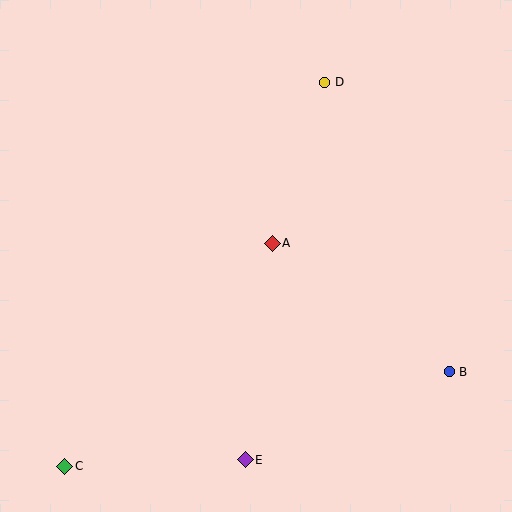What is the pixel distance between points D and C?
The distance between D and C is 464 pixels.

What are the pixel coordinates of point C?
Point C is at (65, 466).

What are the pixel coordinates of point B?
Point B is at (449, 372).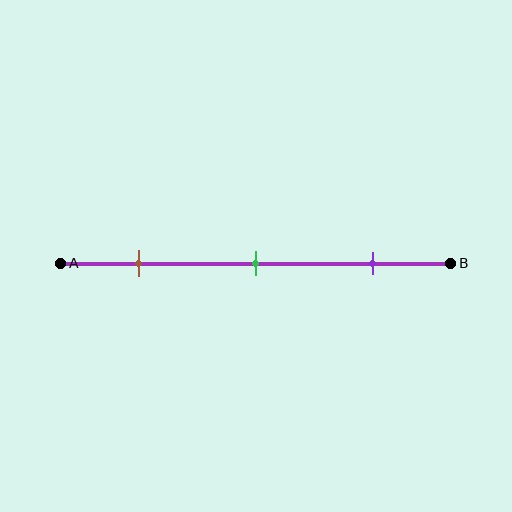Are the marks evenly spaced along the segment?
Yes, the marks are approximately evenly spaced.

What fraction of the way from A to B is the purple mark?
The purple mark is approximately 80% (0.8) of the way from A to B.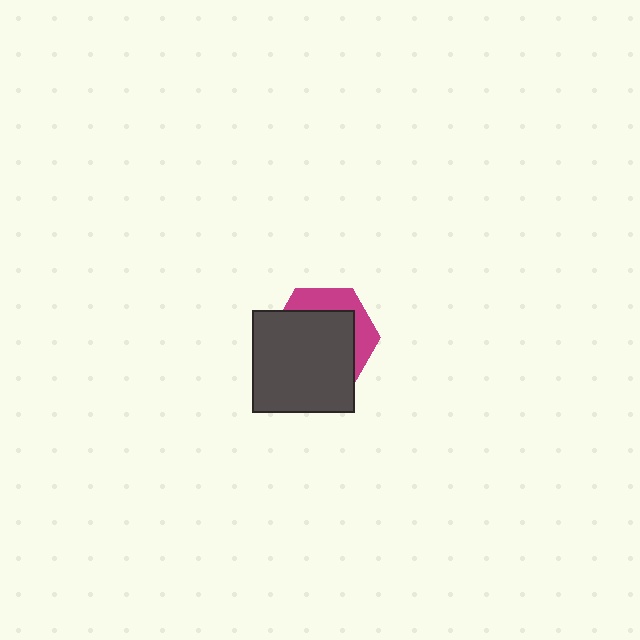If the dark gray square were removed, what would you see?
You would see the complete magenta hexagon.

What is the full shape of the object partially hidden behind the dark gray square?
The partially hidden object is a magenta hexagon.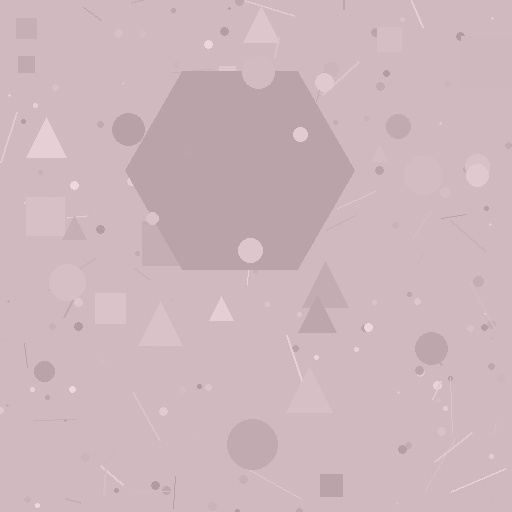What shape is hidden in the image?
A hexagon is hidden in the image.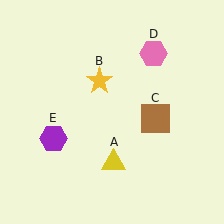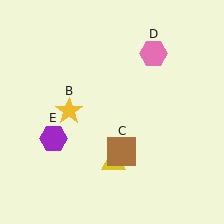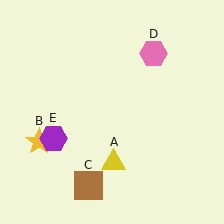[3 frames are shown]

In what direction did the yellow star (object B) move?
The yellow star (object B) moved down and to the left.